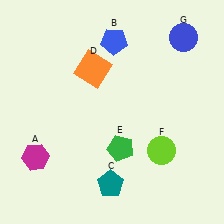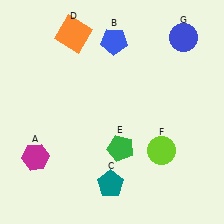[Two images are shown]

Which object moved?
The orange square (D) moved up.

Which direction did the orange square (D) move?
The orange square (D) moved up.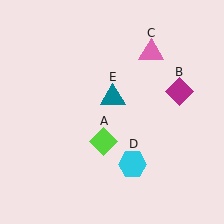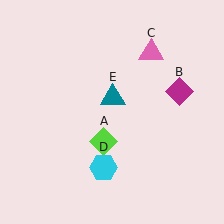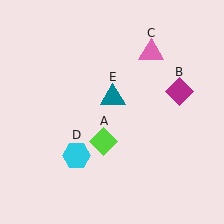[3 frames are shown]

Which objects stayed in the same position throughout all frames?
Lime diamond (object A) and magenta diamond (object B) and pink triangle (object C) and teal triangle (object E) remained stationary.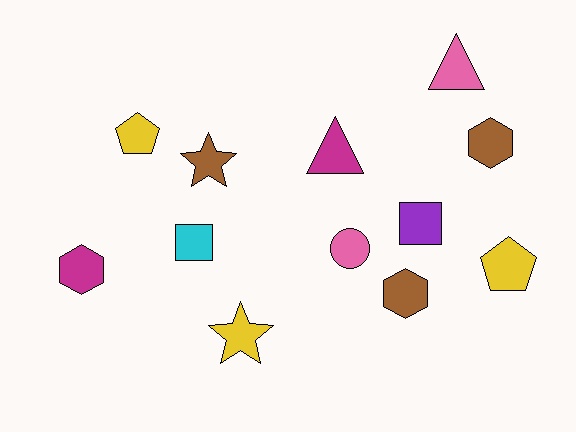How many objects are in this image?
There are 12 objects.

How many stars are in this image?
There are 2 stars.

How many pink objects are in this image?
There are 2 pink objects.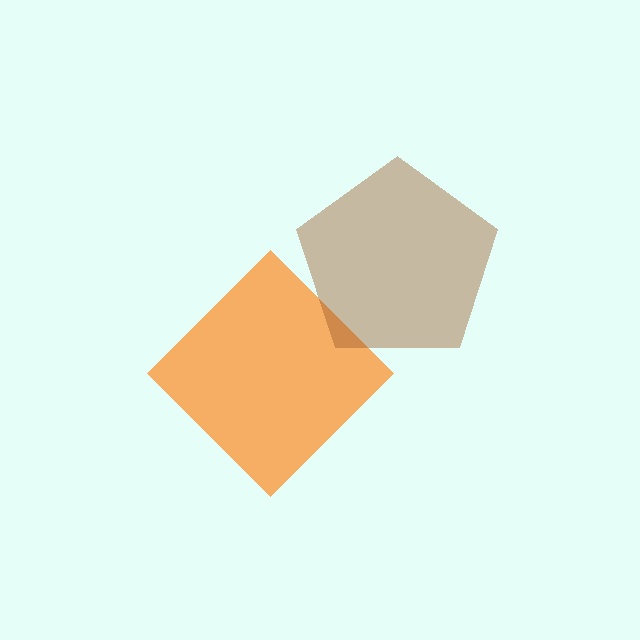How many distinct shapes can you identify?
There are 2 distinct shapes: an orange diamond, a brown pentagon.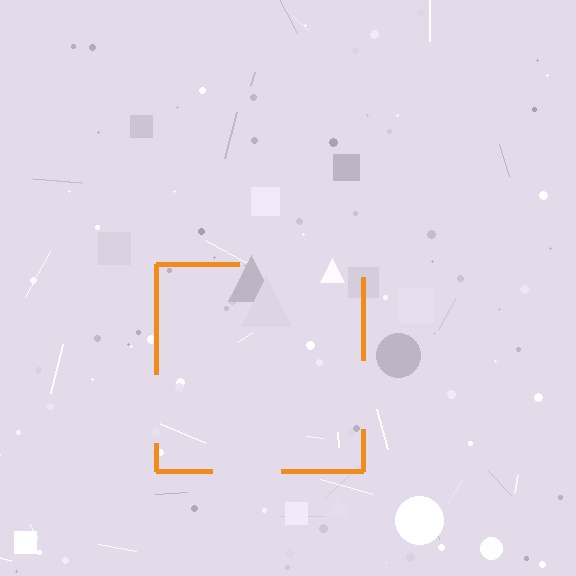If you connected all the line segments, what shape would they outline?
They would outline a square.